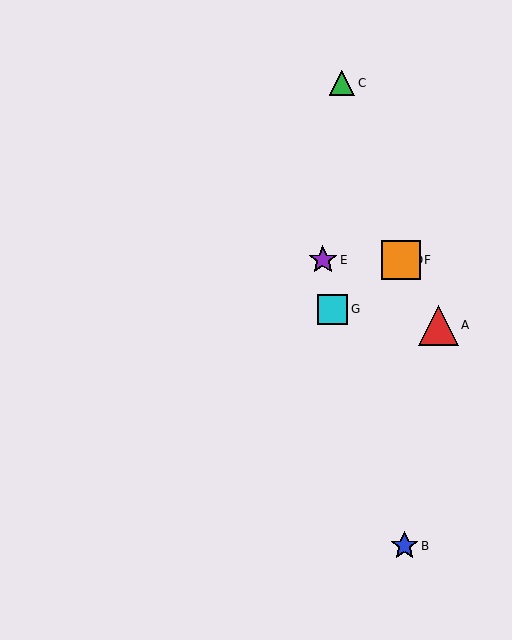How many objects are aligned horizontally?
3 objects (D, E, F) are aligned horizontally.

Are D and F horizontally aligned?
Yes, both are at y≈260.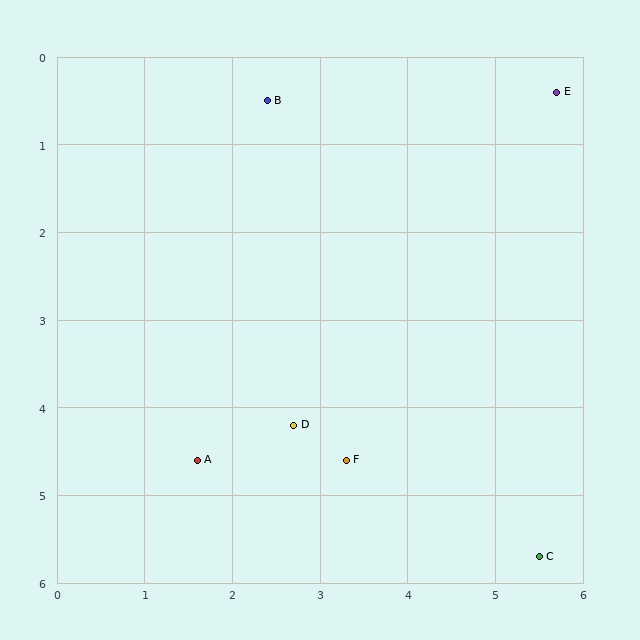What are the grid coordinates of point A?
Point A is at approximately (1.6, 4.6).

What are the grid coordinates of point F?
Point F is at approximately (3.3, 4.6).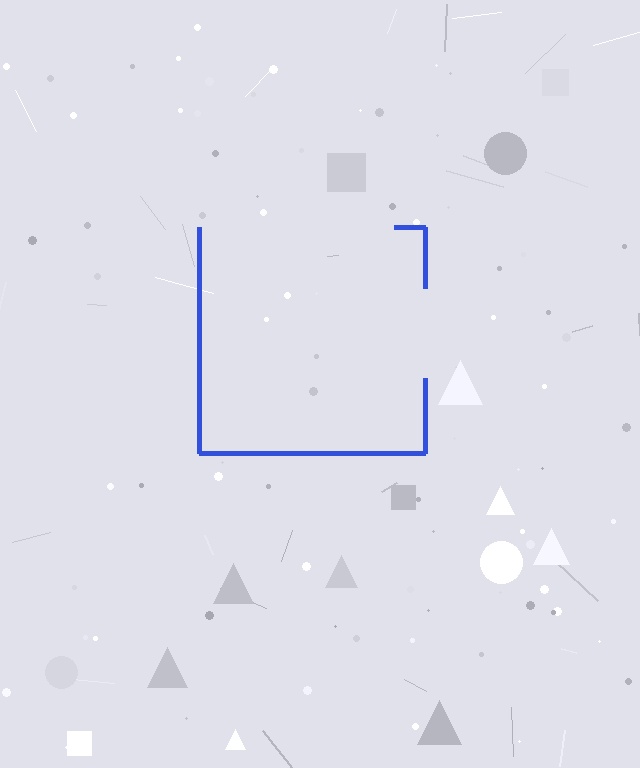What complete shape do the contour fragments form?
The contour fragments form a square.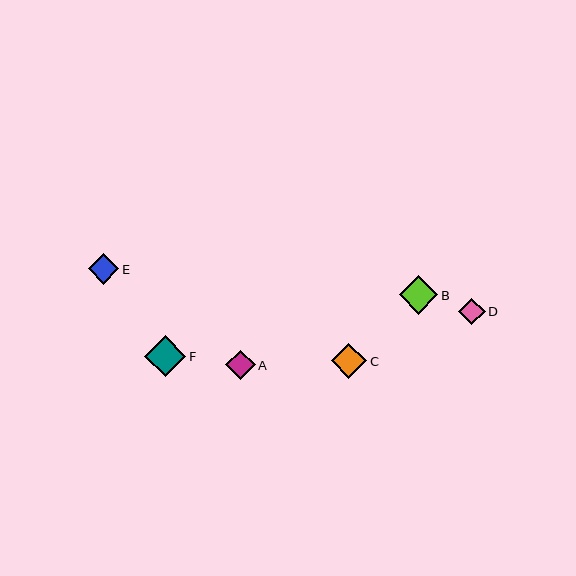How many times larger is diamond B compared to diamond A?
Diamond B is approximately 1.3 times the size of diamond A.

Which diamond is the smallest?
Diamond D is the smallest with a size of approximately 27 pixels.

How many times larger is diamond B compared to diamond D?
Diamond B is approximately 1.5 times the size of diamond D.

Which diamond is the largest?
Diamond F is the largest with a size of approximately 41 pixels.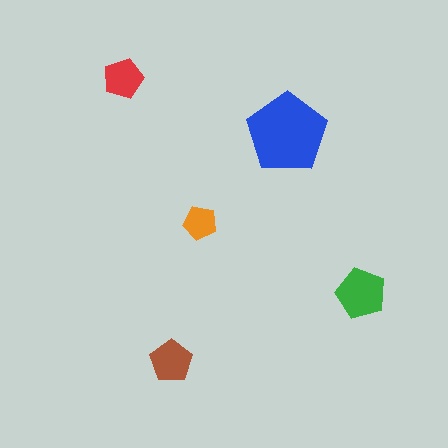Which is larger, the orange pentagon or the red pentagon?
The red one.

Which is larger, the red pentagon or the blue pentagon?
The blue one.